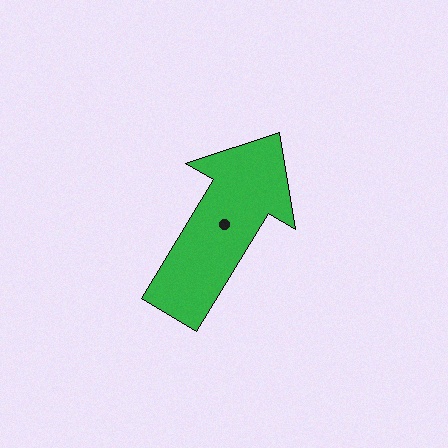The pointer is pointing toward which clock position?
Roughly 1 o'clock.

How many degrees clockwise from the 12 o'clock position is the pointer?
Approximately 31 degrees.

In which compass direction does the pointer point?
Northeast.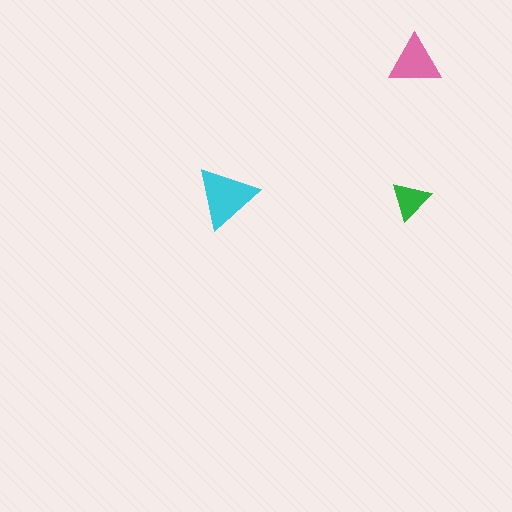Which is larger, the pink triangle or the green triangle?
The pink one.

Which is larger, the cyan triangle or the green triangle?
The cyan one.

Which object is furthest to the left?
The cyan triangle is leftmost.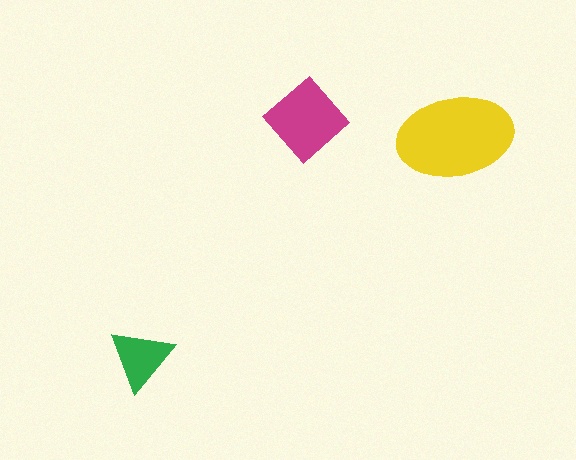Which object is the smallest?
The green triangle.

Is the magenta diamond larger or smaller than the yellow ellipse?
Smaller.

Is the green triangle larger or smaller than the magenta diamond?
Smaller.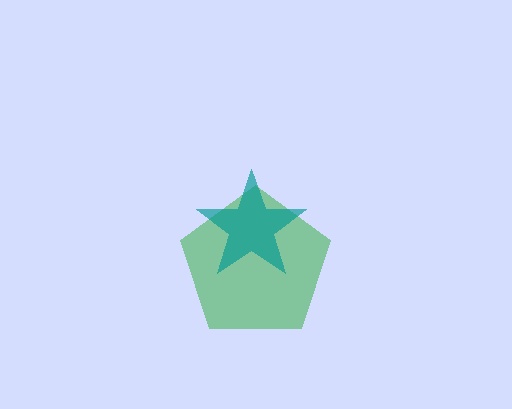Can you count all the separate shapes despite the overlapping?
Yes, there are 2 separate shapes.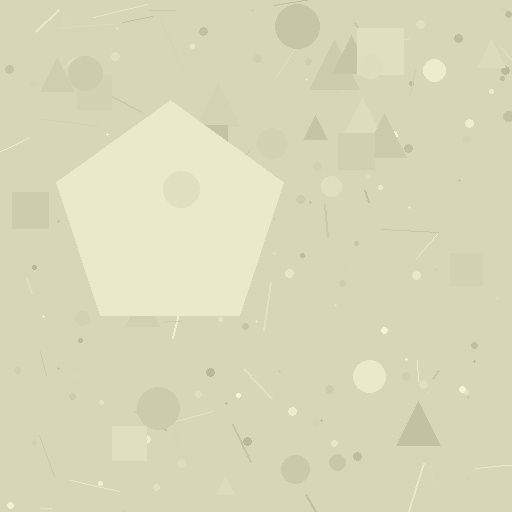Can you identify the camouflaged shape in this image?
The camouflaged shape is a pentagon.